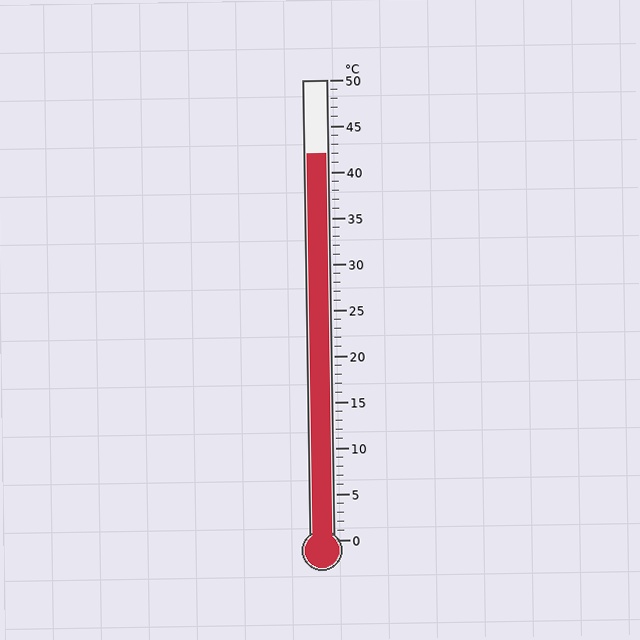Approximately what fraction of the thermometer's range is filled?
The thermometer is filled to approximately 85% of its range.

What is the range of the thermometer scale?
The thermometer scale ranges from 0°C to 50°C.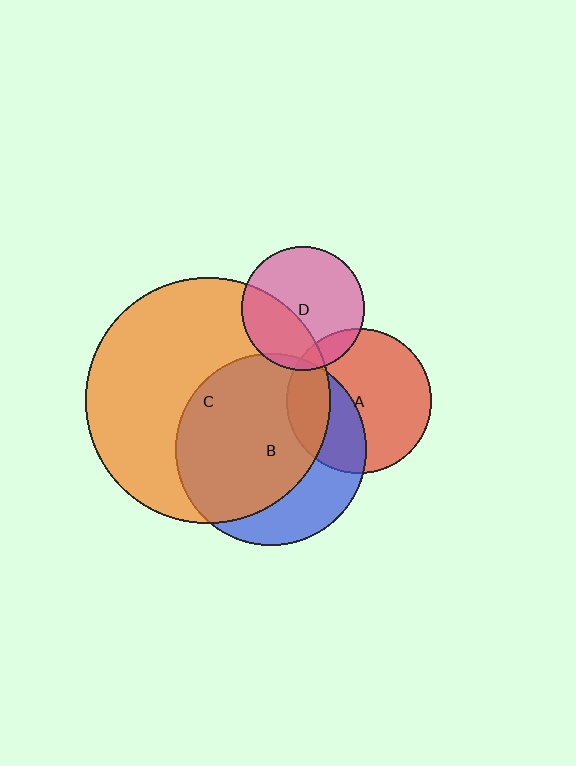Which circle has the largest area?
Circle C (orange).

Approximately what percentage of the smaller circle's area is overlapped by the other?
Approximately 70%.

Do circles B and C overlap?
Yes.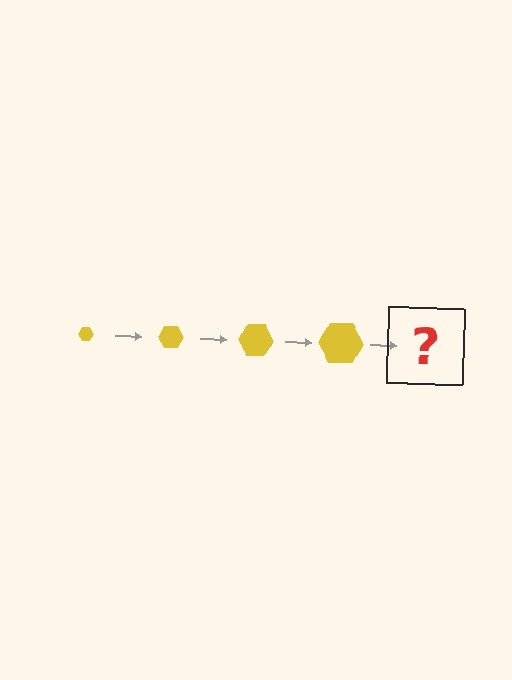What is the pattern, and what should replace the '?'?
The pattern is that the hexagon gets progressively larger each step. The '?' should be a yellow hexagon, larger than the previous one.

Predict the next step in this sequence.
The next step is a yellow hexagon, larger than the previous one.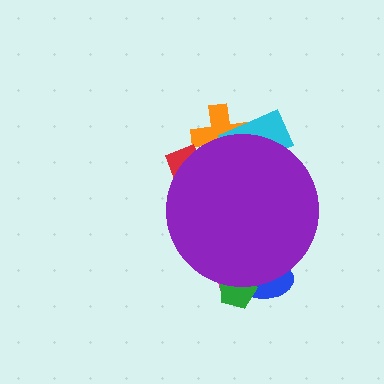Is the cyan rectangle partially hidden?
Yes, the cyan rectangle is partially hidden behind the purple circle.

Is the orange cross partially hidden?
Yes, the orange cross is partially hidden behind the purple circle.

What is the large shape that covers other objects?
A purple circle.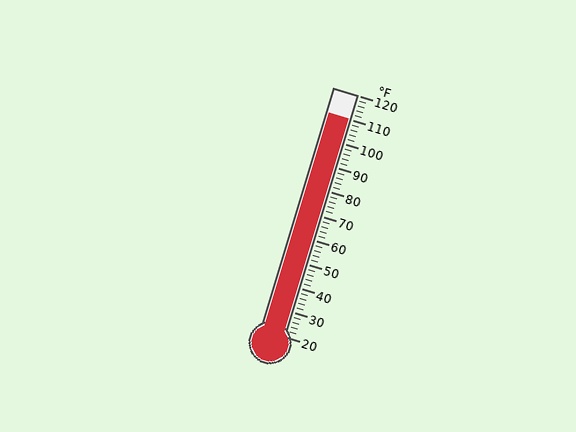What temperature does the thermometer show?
The thermometer shows approximately 110°F.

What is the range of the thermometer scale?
The thermometer scale ranges from 20°F to 120°F.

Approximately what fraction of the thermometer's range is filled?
The thermometer is filled to approximately 90% of its range.